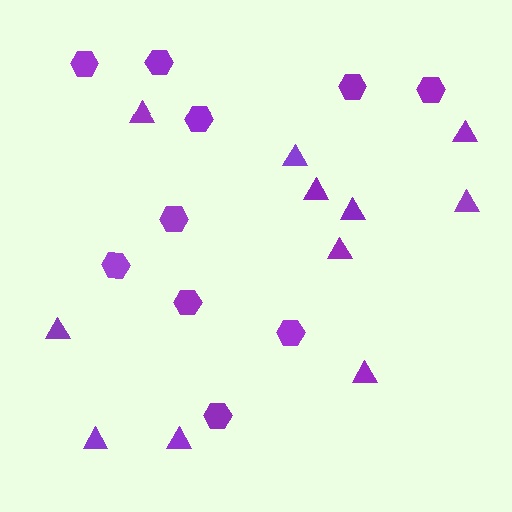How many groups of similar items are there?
There are 2 groups: one group of triangles (11) and one group of hexagons (10).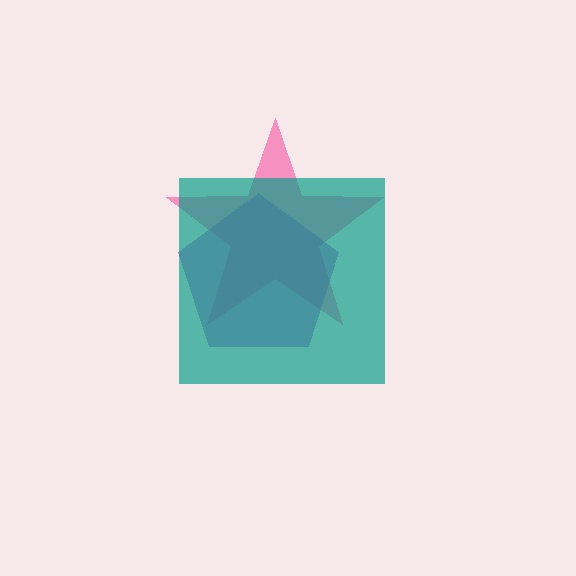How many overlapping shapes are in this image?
There are 3 overlapping shapes in the image.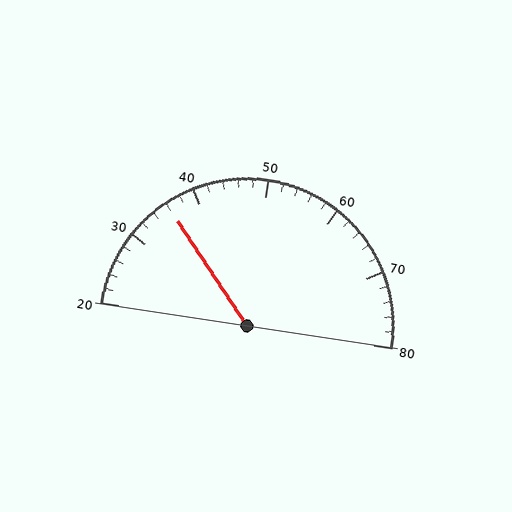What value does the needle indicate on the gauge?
The needle indicates approximately 36.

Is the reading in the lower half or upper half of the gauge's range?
The reading is in the lower half of the range (20 to 80).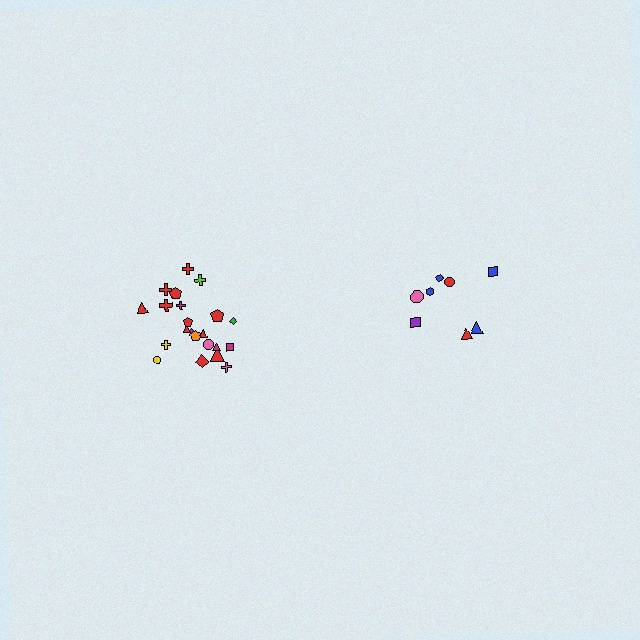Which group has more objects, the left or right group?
The left group.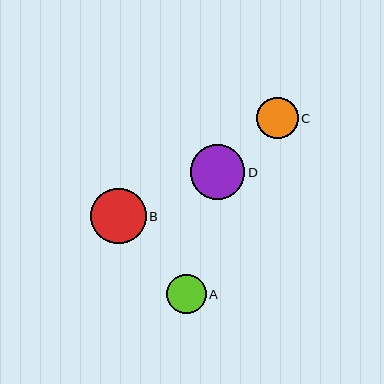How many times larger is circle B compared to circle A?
Circle B is approximately 1.4 times the size of circle A.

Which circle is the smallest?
Circle A is the smallest with a size of approximately 39 pixels.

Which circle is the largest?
Circle B is the largest with a size of approximately 55 pixels.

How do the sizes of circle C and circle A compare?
Circle C and circle A are approximately the same size.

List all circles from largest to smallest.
From largest to smallest: B, D, C, A.